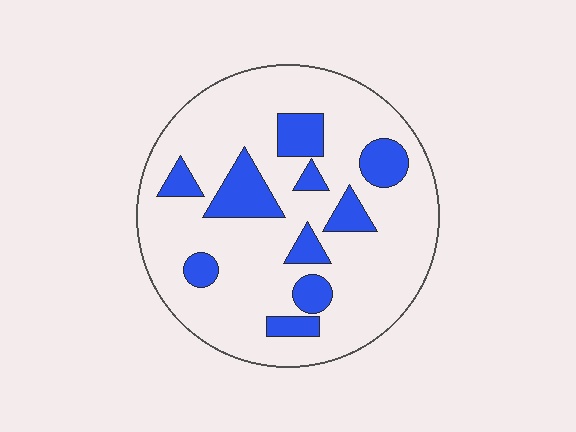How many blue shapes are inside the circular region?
10.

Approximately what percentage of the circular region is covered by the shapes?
Approximately 20%.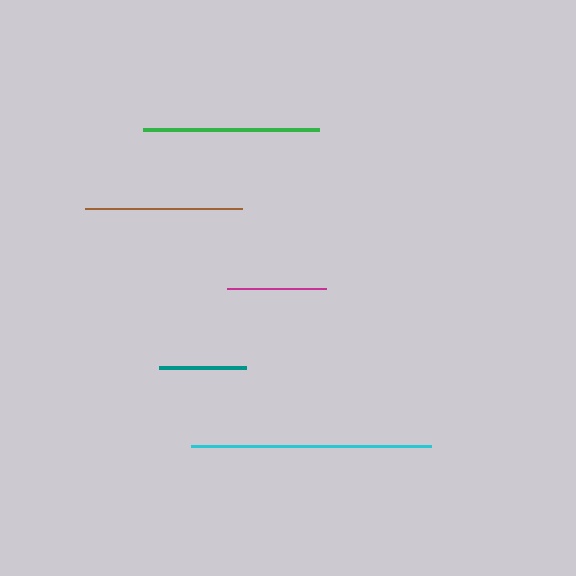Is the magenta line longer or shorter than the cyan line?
The cyan line is longer than the magenta line.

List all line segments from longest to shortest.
From longest to shortest: cyan, green, brown, magenta, teal.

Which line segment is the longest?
The cyan line is the longest at approximately 240 pixels.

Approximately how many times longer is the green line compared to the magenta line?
The green line is approximately 1.8 times the length of the magenta line.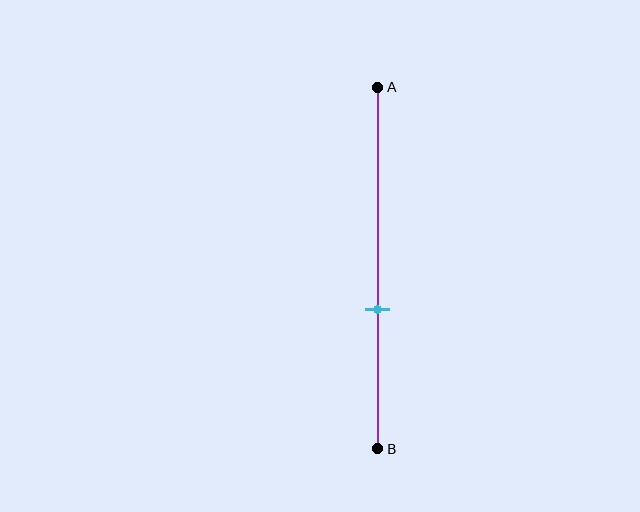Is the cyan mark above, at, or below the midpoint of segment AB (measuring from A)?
The cyan mark is below the midpoint of segment AB.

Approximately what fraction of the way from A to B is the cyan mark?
The cyan mark is approximately 60% of the way from A to B.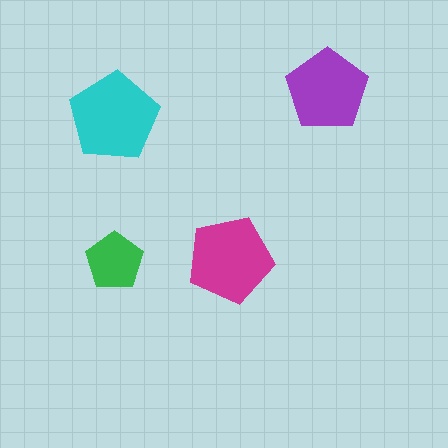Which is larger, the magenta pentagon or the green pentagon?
The magenta one.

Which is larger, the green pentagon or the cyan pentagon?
The cyan one.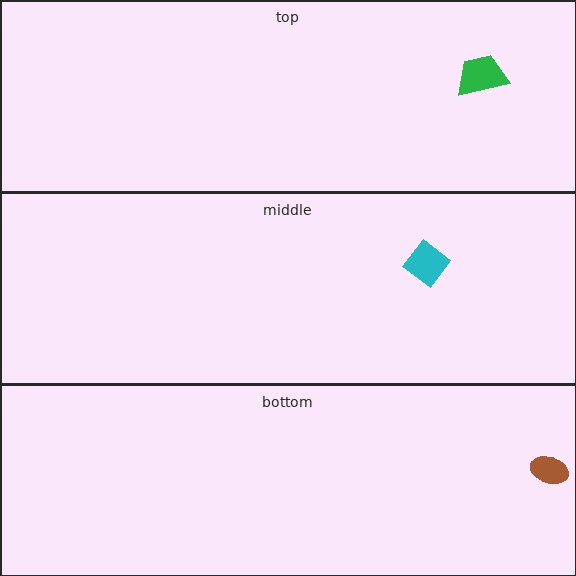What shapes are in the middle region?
The cyan diamond.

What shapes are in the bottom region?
The brown ellipse.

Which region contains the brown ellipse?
The bottom region.